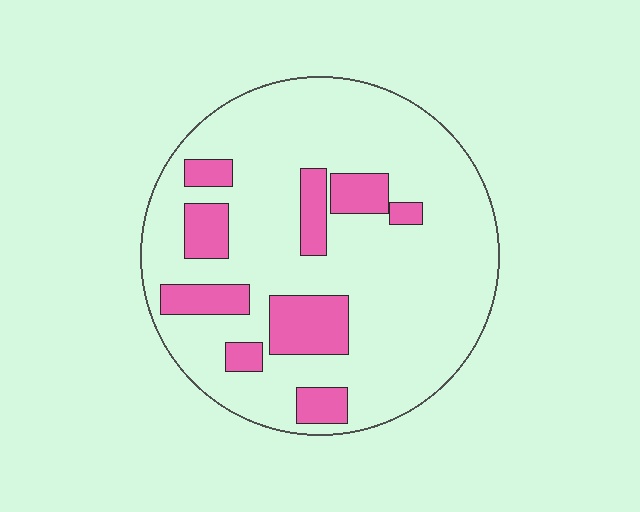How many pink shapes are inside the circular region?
9.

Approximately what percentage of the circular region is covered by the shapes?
Approximately 20%.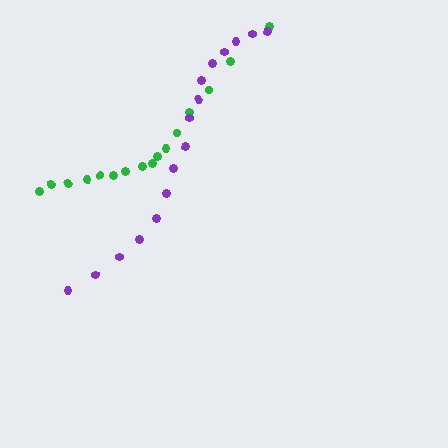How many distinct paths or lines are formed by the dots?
There are 2 distinct paths.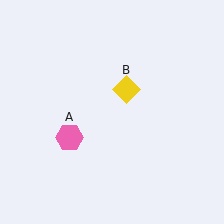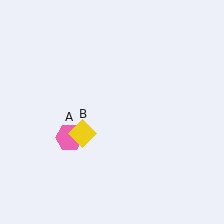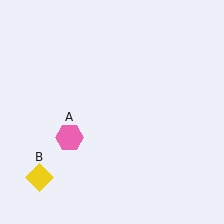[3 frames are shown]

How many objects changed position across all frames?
1 object changed position: yellow diamond (object B).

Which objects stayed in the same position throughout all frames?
Pink hexagon (object A) remained stationary.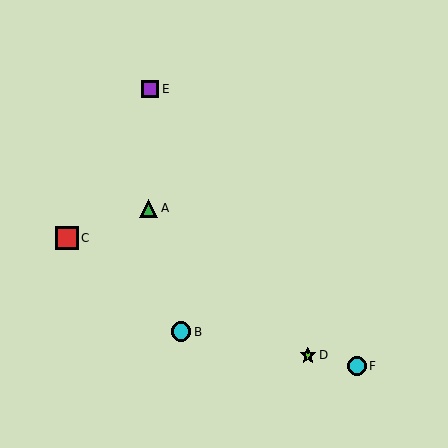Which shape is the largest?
The red square (labeled C) is the largest.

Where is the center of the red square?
The center of the red square is at (67, 238).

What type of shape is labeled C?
Shape C is a red square.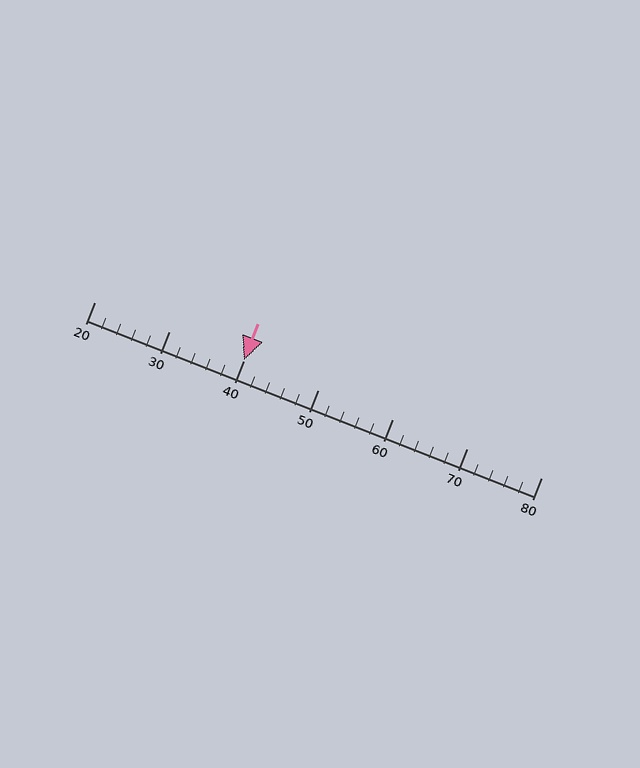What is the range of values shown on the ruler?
The ruler shows values from 20 to 80.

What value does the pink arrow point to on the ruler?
The pink arrow points to approximately 40.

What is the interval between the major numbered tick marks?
The major tick marks are spaced 10 units apart.